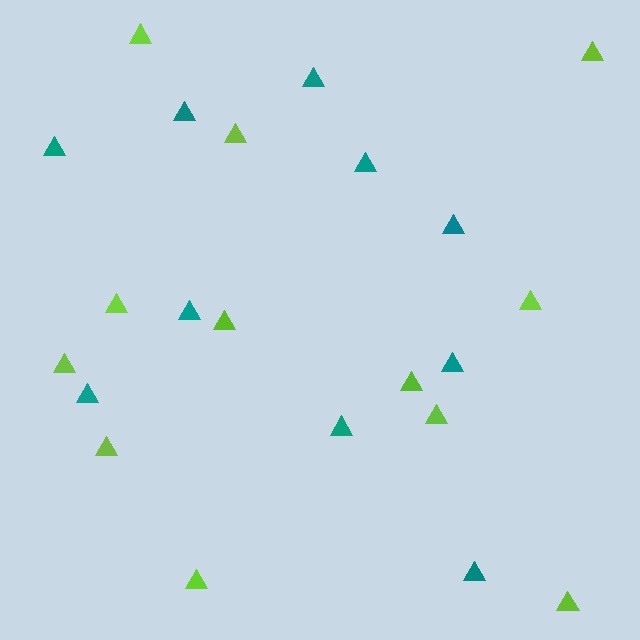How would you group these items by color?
There are 2 groups: one group of lime triangles (12) and one group of teal triangles (10).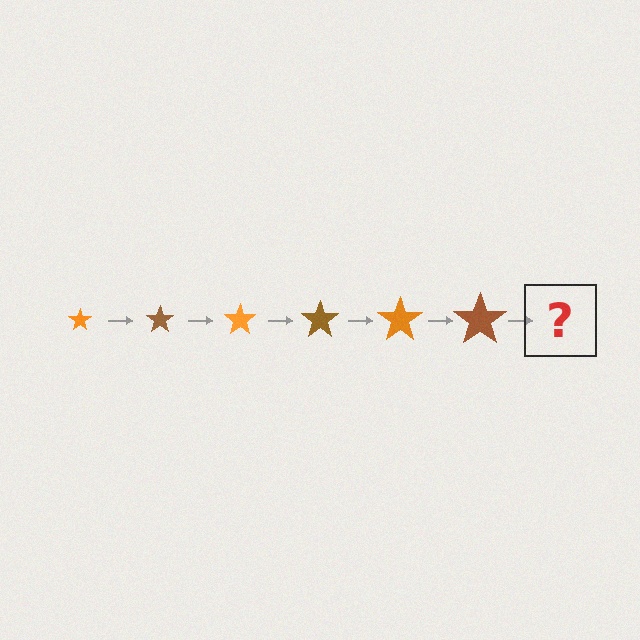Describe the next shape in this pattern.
It should be an orange star, larger than the previous one.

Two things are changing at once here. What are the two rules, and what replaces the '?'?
The two rules are that the star grows larger each step and the color cycles through orange and brown. The '?' should be an orange star, larger than the previous one.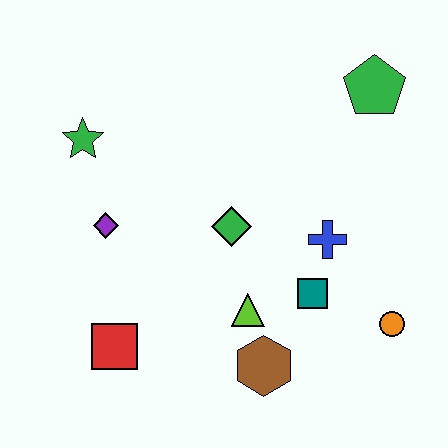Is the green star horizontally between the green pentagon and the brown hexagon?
No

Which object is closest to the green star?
The purple diamond is closest to the green star.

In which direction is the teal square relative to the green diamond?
The teal square is to the right of the green diamond.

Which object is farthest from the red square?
The green pentagon is farthest from the red square.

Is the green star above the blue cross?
Yes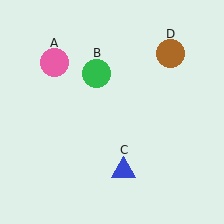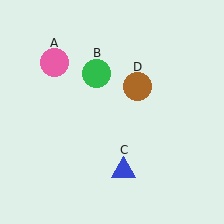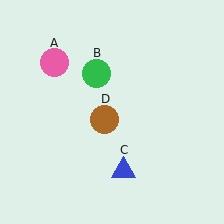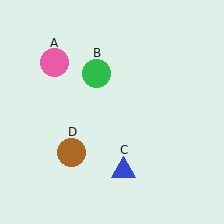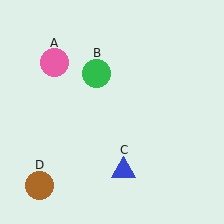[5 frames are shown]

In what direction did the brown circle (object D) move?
The brown circle (object D) moved down and to the left.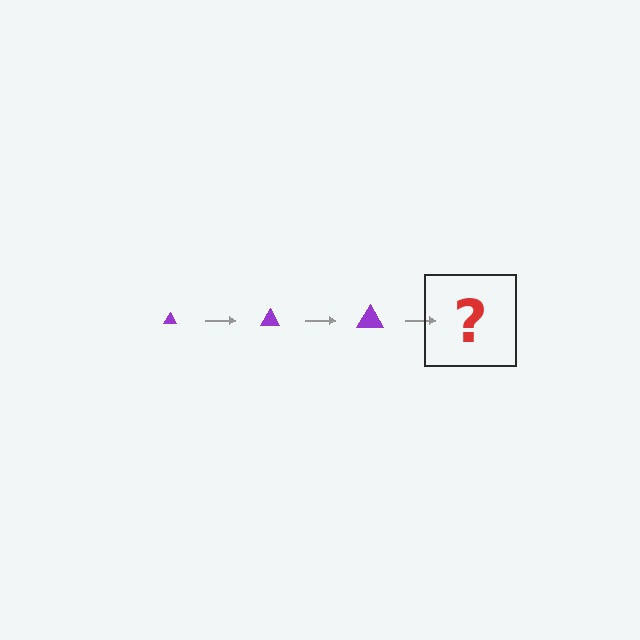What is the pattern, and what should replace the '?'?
The pattern is that the triangle gets progressively larger each step. The '?' should be a purple triangle, larger than the previous one.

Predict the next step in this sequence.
The next step is a purple triangle, larger than the previous one.